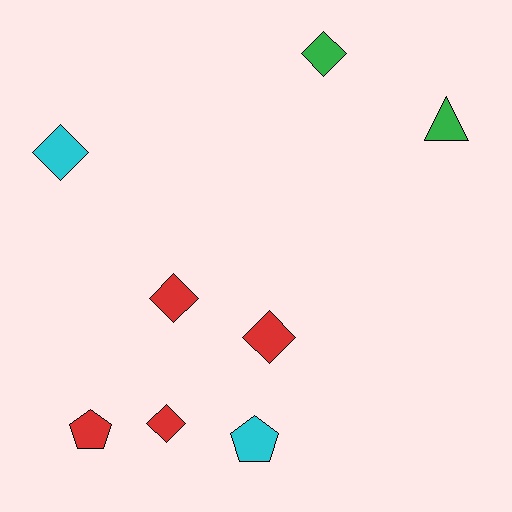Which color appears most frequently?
Red, with 4 objects.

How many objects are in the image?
There are 8 objects.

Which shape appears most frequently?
Diamond, with 5 objects.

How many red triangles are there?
There are no red triangles.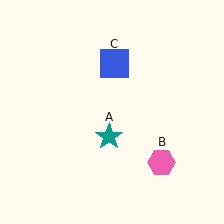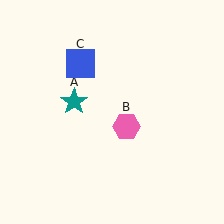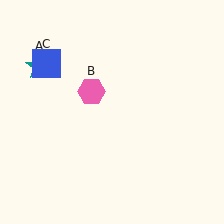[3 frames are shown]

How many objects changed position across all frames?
3 objects changed position: teal star (object A), pink hexagon (object B), blue square (object C).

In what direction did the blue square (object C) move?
The blue square (object C) moved left.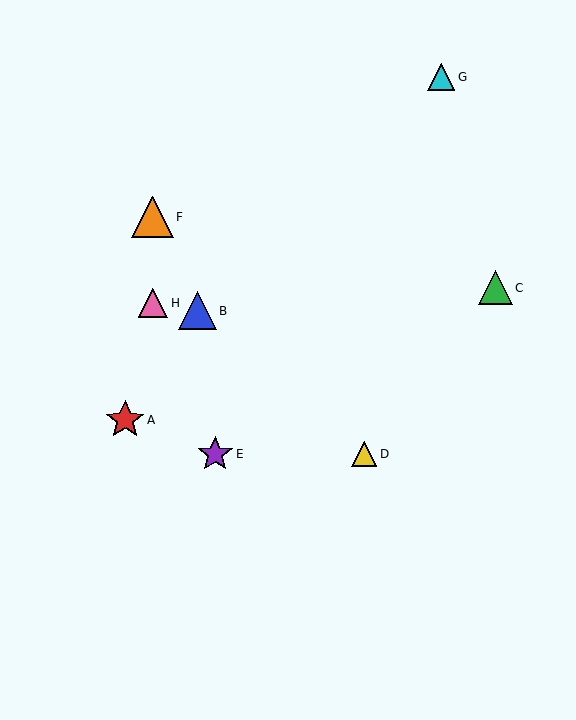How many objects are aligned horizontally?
2 objects (D, E) are aligned horizontally.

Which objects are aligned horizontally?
Objects D, E are aligned horizontally.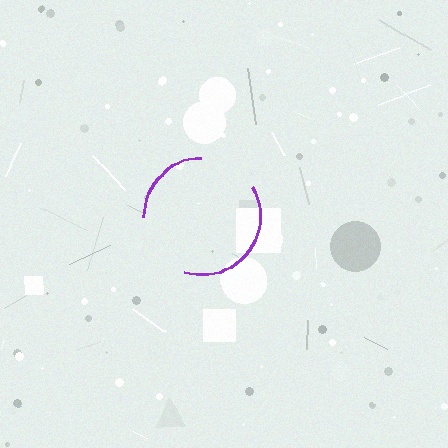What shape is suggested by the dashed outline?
The dashed outline suggests a circle.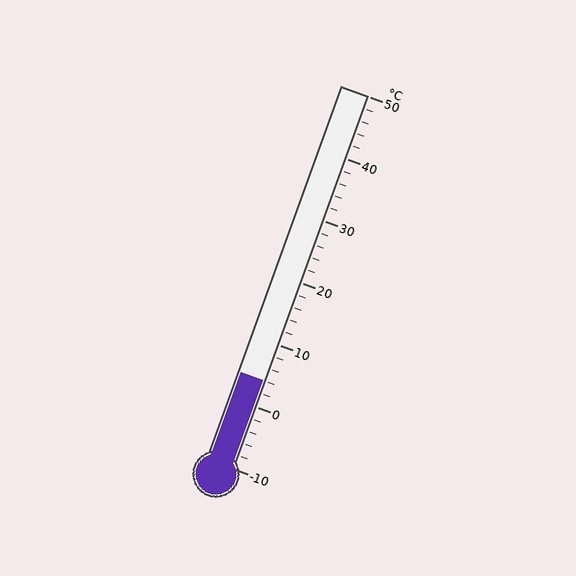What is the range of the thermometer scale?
The thermometer scale ranges from -10°C to 50°C.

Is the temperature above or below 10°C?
The temperature is below 10°C.